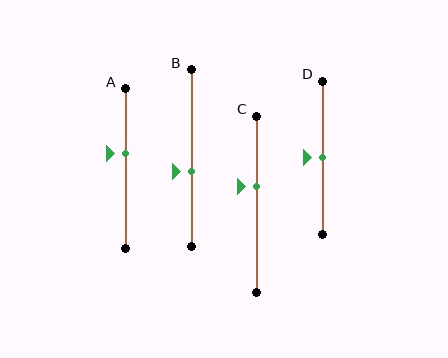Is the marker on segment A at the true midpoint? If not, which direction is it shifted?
No, the marker on segment A is shifted upward by about 10% of the segment length.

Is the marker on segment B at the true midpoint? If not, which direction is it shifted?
No, the marker on segment B is shifted downward by about 7% of the segment length.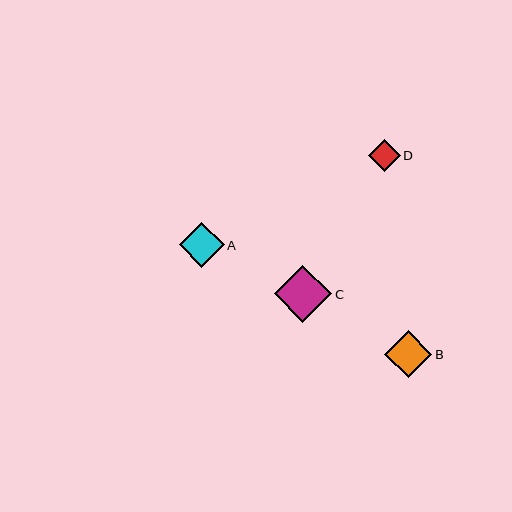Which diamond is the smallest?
Diamond D is the smallest with a size of approximately 32 pixels.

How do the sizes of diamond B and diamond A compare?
Diamond B and diamond A are approximately the same size.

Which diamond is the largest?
Diamond C is the largest with a size of approximately 58 pixels.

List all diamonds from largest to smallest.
From largest to smallest: C, B, A, D.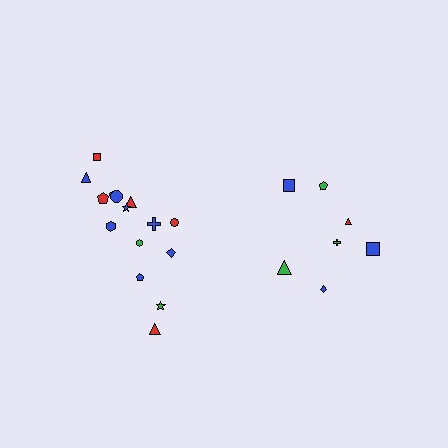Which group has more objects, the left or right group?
The left group.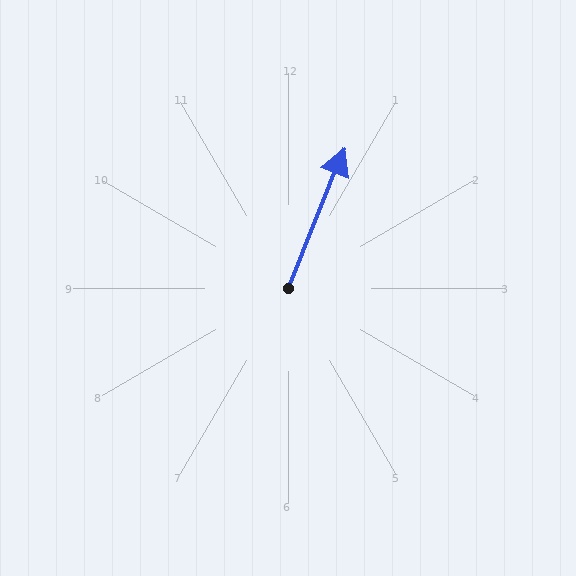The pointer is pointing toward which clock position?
Roughly 1 o'clock.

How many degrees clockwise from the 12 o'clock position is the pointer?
Approximately 22 degrees.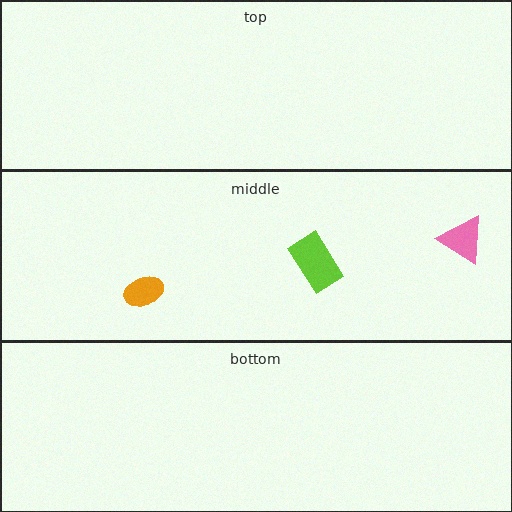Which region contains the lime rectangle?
The middle region.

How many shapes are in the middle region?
3.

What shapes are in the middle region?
The lime rectangle, the pink triangle, the orange ellipse.